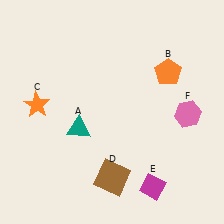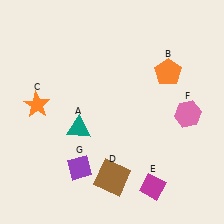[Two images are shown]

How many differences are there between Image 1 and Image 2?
There is 1 difference between the two images.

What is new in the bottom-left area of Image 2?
A purple diamond (G) was added in the bottom-left area of Image 2.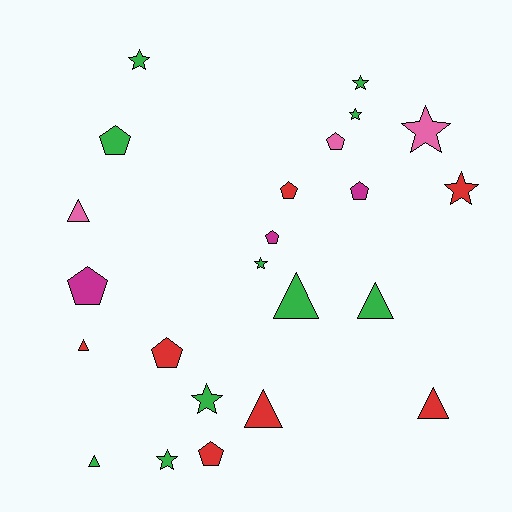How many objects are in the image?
There are 23 objects.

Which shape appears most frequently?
Pentagon, with 8 objects.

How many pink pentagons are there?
There is 1 pink pentagon.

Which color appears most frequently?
Green, with 10 objects.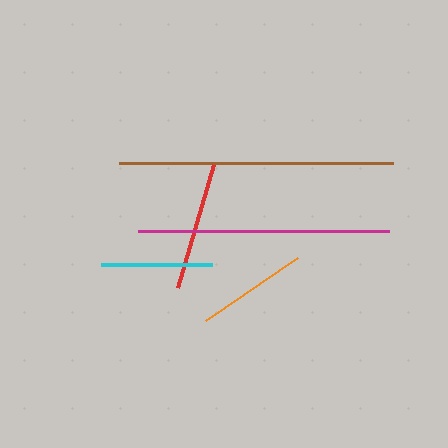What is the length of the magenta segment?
The magenta segment is approximately 251 pixels long.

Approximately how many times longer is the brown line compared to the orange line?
The brown line is approximately 2.5 times the length of the orange line.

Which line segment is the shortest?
The cyan line is the shortest at approximately 111 pixels.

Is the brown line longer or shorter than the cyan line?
The brown line is longer than the cyan line.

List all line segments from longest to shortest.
From longest to shortest: brown, magenta, red, orange, cyan.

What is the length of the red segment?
The red segment is approximately 128 pixels long.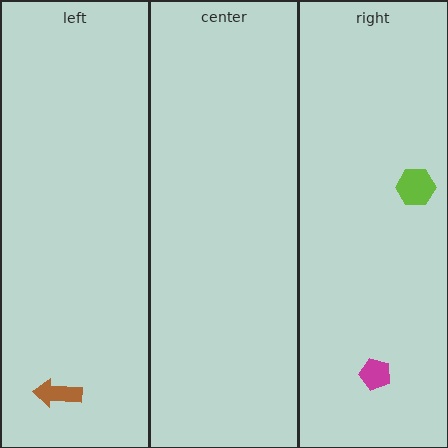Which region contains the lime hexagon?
The right region.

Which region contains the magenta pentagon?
The right region.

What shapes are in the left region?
The brown arrow.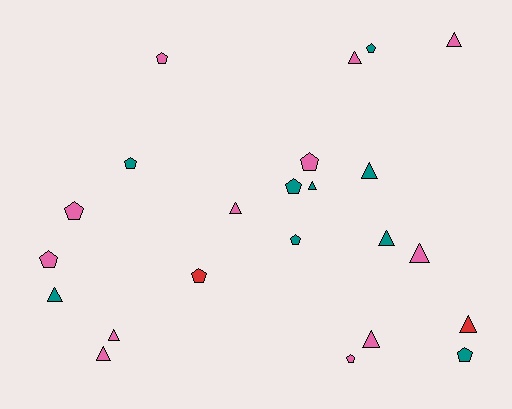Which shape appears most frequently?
Triangle, with 12 objects.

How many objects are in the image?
There are 23 objects.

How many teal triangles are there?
There are 4 teal triangles.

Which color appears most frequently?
Pink, with 12 objects.